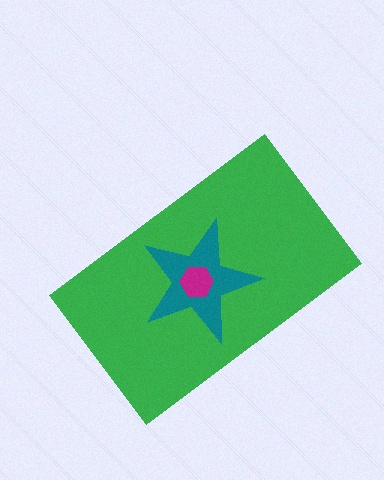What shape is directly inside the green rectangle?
The teal star.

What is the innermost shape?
The magenta hexagon.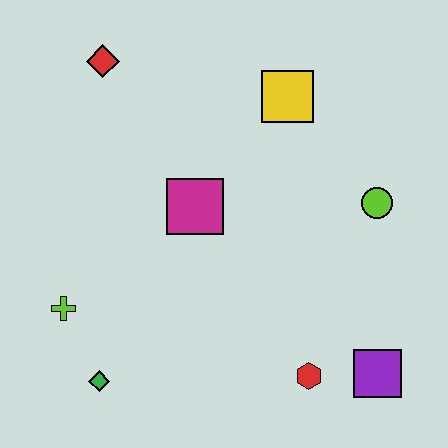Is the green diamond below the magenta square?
Yes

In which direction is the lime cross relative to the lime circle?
The lime cross is to the left of the lime circle.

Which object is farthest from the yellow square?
The green diamond is farthest from the yellow square.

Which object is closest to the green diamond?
The lime cross is closest to the green diamond.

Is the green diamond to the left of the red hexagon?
Yes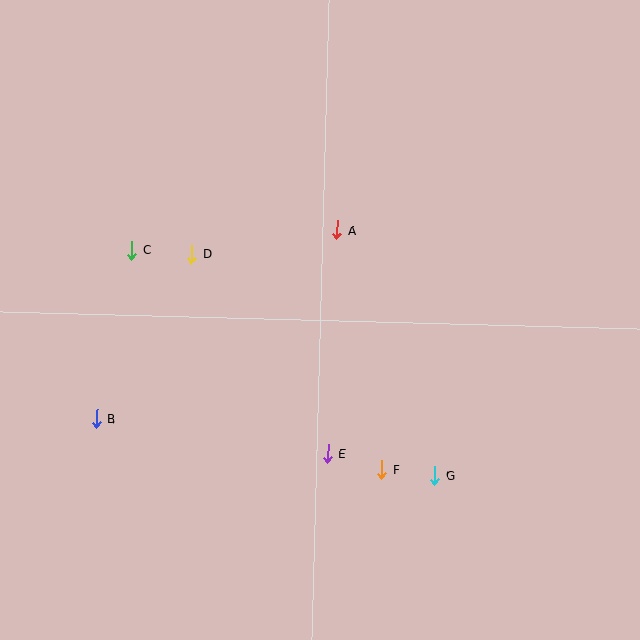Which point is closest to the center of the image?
Point A at (337, 230) is closest to the center.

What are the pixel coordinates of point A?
Point A is at (337, 230).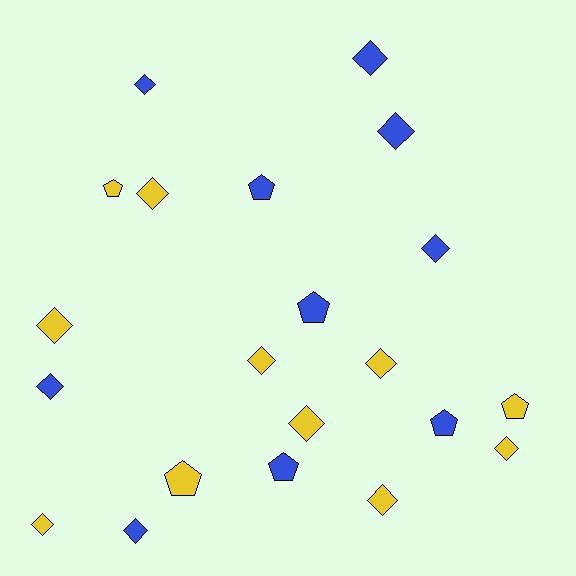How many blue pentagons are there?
There are 4 blue pentagons.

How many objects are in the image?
There are 21 objects.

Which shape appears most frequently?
Diamond, with 14 objects.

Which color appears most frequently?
Yellow, with 11 objects.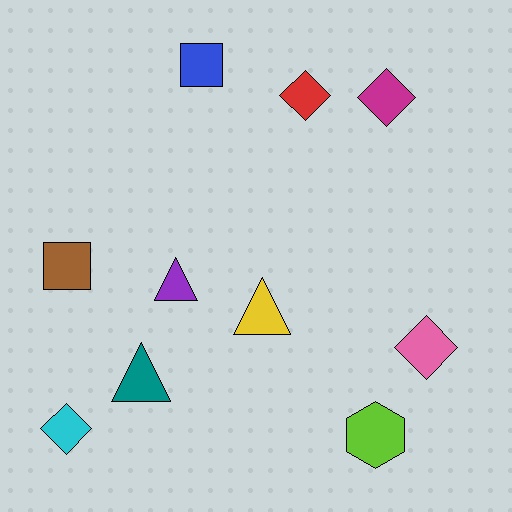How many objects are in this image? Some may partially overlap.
There are 10 objects.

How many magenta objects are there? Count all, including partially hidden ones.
There is 1 magenta object.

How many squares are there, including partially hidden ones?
There are 2 squares.